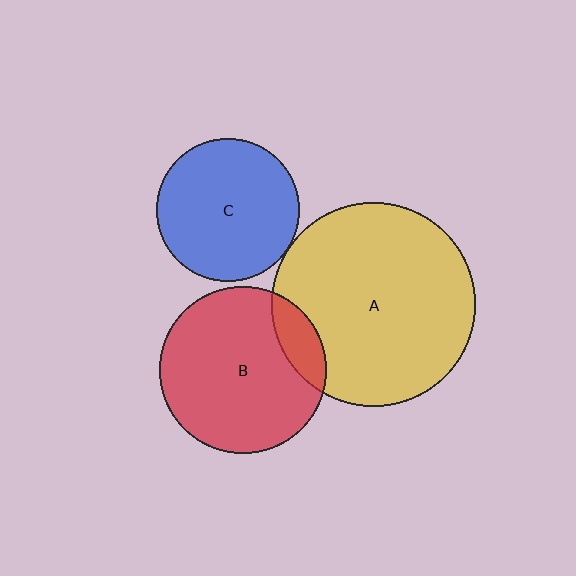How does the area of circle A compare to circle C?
Approximately 2.0 times.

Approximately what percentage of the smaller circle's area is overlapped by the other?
Approximately 15%.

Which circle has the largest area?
Circle A (yellow).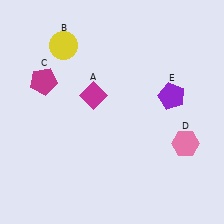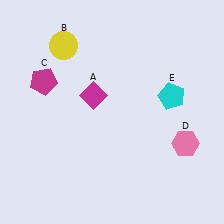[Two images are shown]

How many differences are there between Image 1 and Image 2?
There is 1 difference between the two images.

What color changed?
The pentagon (E) changed from purple in Image 1 to cyan in Image 2.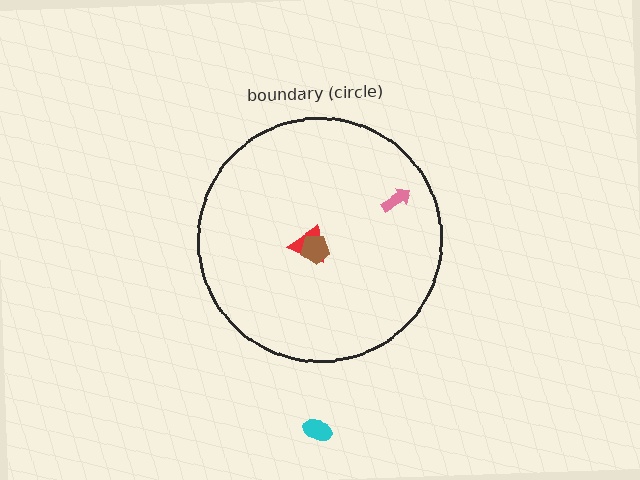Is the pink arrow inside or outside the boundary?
Inside.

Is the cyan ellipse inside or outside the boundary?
Outside.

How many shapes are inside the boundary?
3 inside, 1 outside.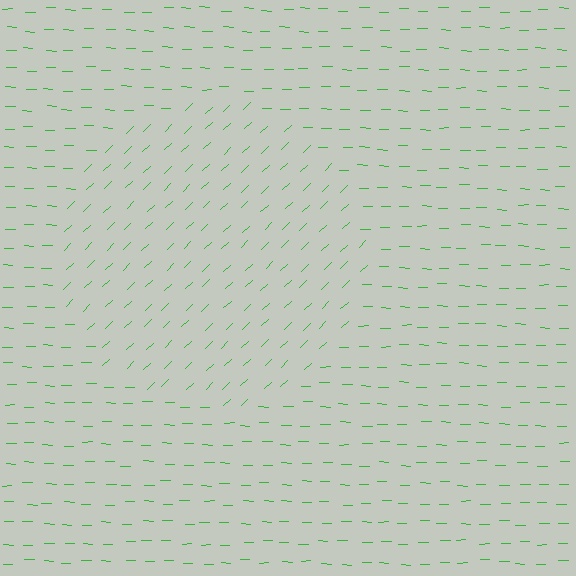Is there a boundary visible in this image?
Yes, there is a texture boundary formed by a change in line orientation.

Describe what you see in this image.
The image is filled with small green line segments. A circle region in the image has lines oriented differently from the surrounding lines, creating a visible texture boundary.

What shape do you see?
I see a circle.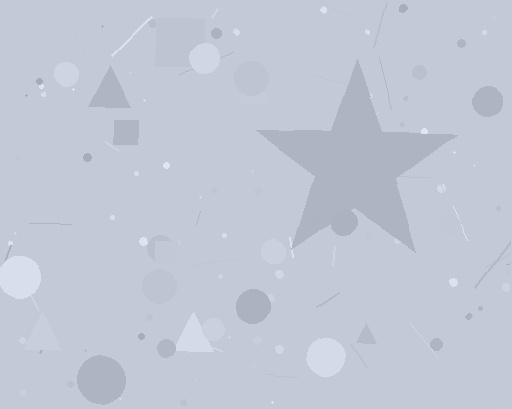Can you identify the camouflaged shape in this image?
The camouflaged shape is a star.